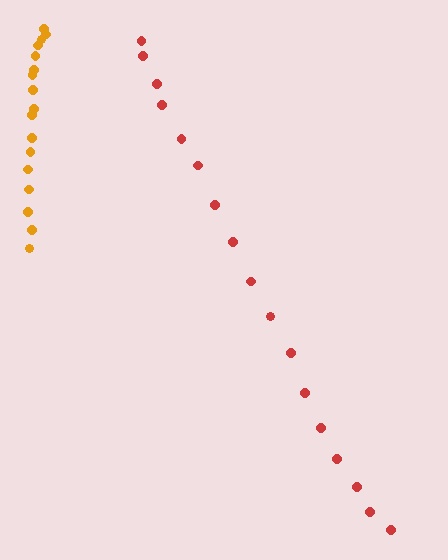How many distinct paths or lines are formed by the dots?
There are 2 distinct paths.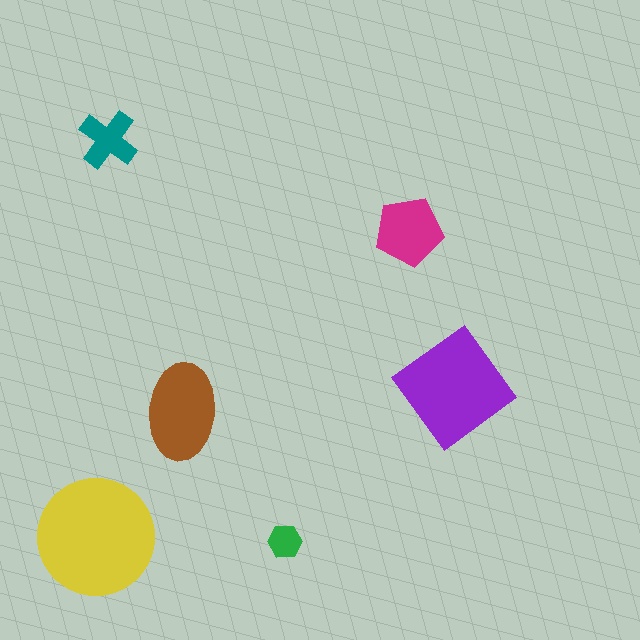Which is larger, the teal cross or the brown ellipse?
The brown ellipse.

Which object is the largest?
The yellow circle.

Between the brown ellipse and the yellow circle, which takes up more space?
The yellow circle.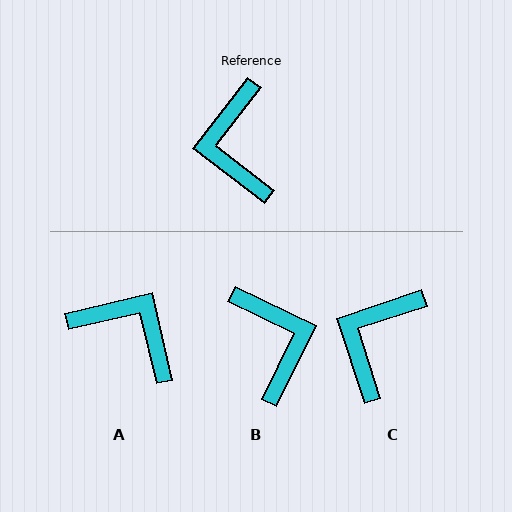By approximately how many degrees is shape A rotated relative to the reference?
Approximately 129 degrees clockwise.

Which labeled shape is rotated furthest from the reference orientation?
B, about 168 degrees away.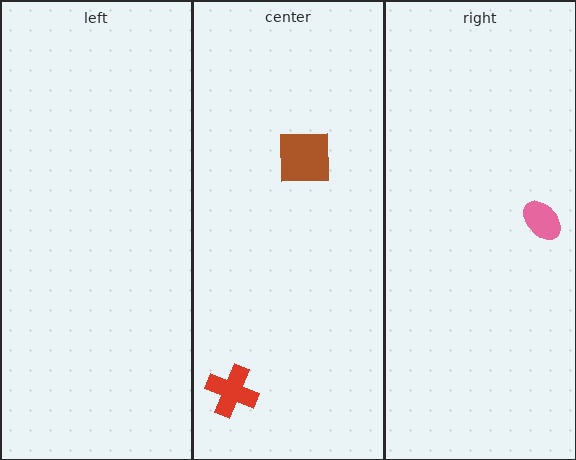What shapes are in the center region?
The red cross, the brown square.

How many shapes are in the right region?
1.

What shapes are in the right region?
The pink ellipse.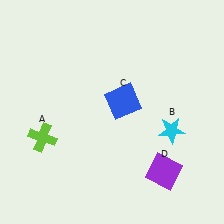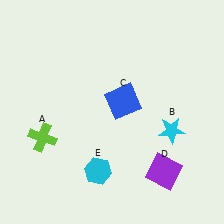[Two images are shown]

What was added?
A cyan hexagon (E) was added in Image 2.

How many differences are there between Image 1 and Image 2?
There is 1 difference between the two images.